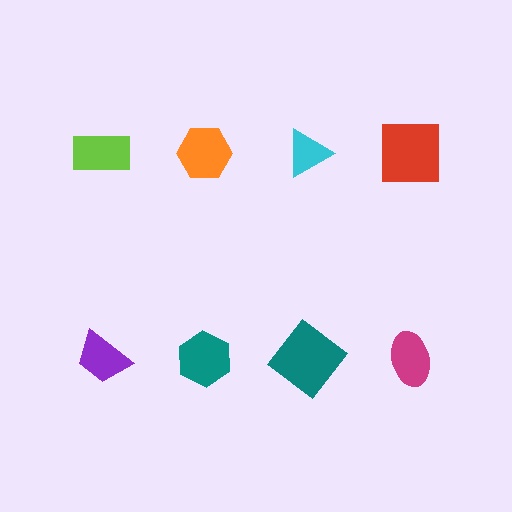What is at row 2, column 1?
A purple trapezoid.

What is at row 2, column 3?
A teal diamond.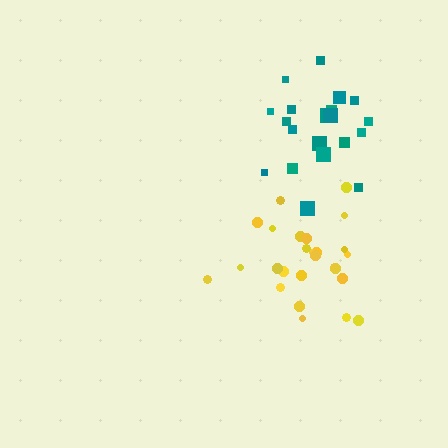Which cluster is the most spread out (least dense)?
Teal.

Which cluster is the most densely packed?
Yellow.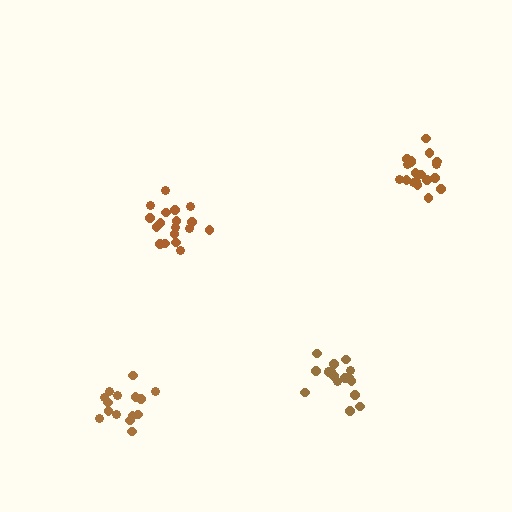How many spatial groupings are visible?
There are 4 spatial groupings.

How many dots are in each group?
Group 1: 17 dots, Group 2: 18 dots, Group 3: 15 dots, Group 4: 19 dots (69 total).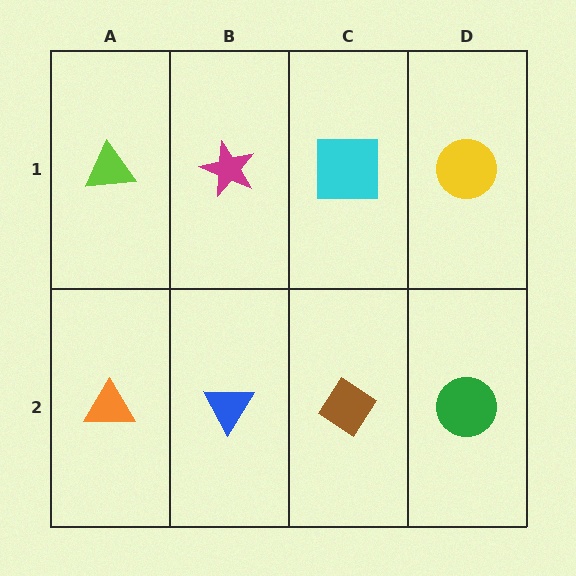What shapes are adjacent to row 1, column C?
A brown diamond (row 2, column C), a magenta star (row 1, column B), a yellow circle (row 1, column D).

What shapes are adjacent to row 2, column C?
A cyan square (row 1, column C), a blue triangle (row 2, column B), a green circle (row 2, column D).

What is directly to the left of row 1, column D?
A cyan square.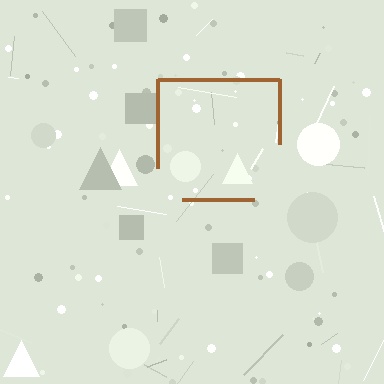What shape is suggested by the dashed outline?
The dashed outline suggests a square.